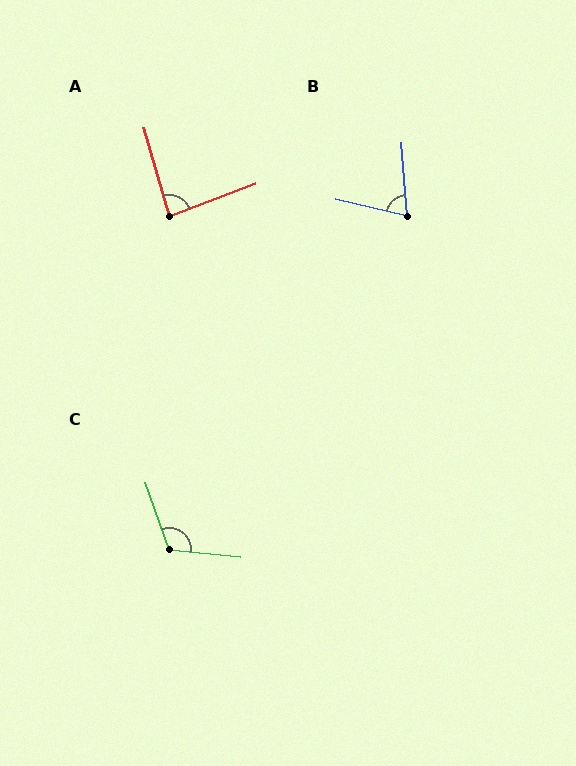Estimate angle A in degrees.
Approximately 85 degrees.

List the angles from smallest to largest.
B (72°), A (85°), C (115°).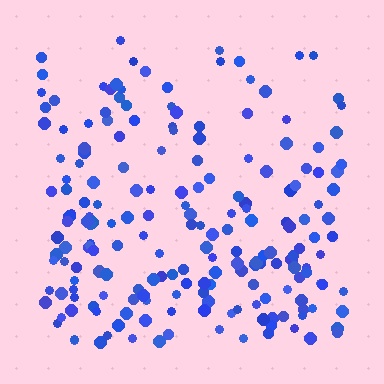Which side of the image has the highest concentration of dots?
The bottom.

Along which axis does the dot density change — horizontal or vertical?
Vertical.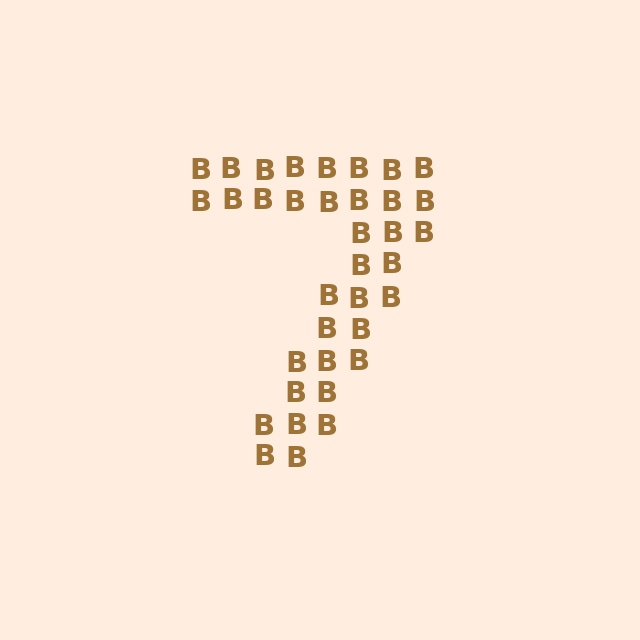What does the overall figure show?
The overall figure shows the digit 7.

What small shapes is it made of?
It is made of small letter B's.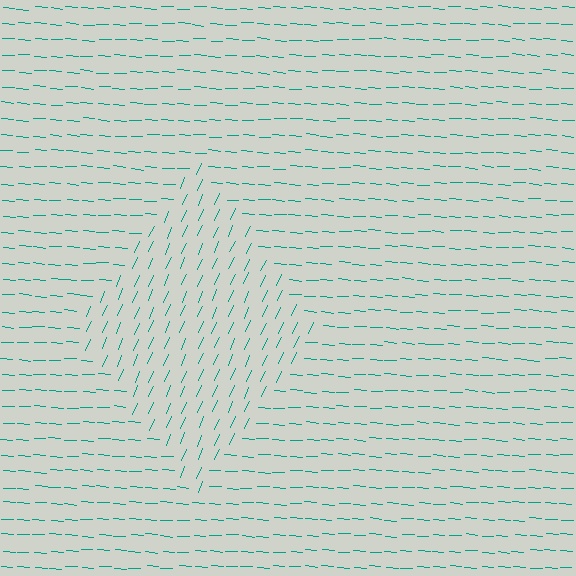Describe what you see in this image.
The image is filled with small teal line segments. A diamond region in the image has lines oriented differently from the surrounding lines, creating a visible texture boundary.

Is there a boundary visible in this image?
Yes, there is a texture boundary formed by a change in line orientation.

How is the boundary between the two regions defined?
The boundary is defined purely by a change in line orientation (approximately 70 degrees difference). All lines are the same color and thickness.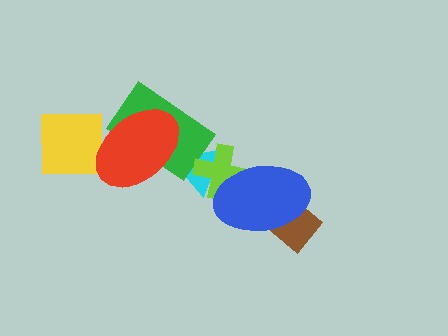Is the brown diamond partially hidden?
Yes, it is partially covered by another shape.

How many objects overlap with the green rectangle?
2 objects overlap with the green rectangle.